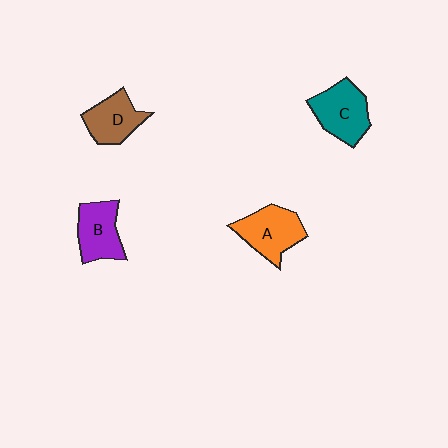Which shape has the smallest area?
Shape D (brown).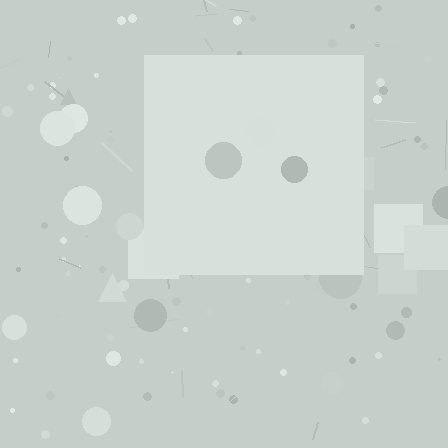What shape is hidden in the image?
A square is hidden in the image.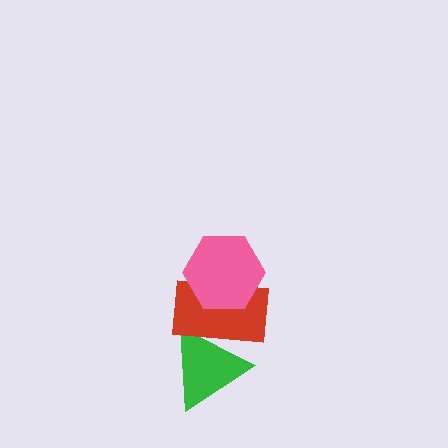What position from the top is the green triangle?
The green triangle is 3rd from the top.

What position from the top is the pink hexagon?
The pink hexagon is 1st from the top.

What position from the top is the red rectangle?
The red rectangle is 2nd from the top.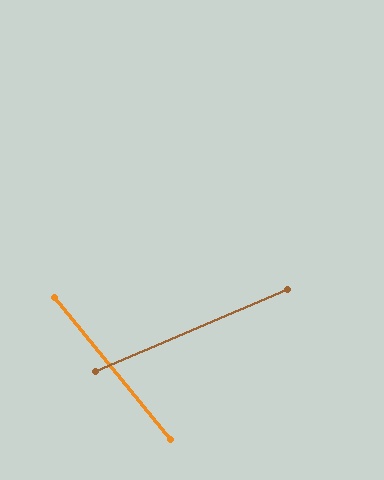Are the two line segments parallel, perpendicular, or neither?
Neither parallel nor perpendicular — they differ by about 74°.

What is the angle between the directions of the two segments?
Approximately 74 degrees.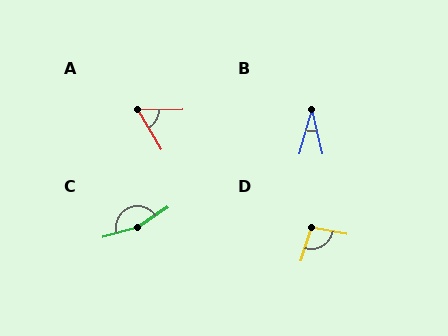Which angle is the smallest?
B, at approximately 29 degrees.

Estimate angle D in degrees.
Approximately 97 degrees.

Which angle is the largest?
C, at approximately 162 degrees.